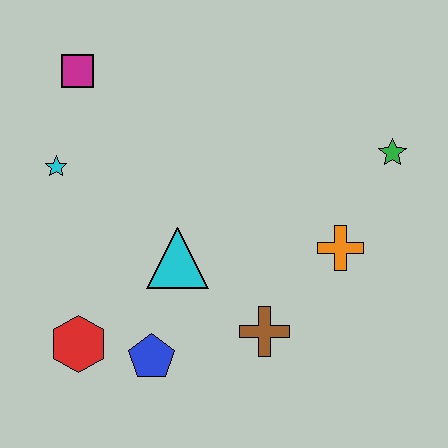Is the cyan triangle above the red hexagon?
Yes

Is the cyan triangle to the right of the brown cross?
No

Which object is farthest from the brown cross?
The magenta square is farthest from the brown cross.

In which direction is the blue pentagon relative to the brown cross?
The blue pentagon is to the left of the brown cross.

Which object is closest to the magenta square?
The cyan star is closest to the magenta square.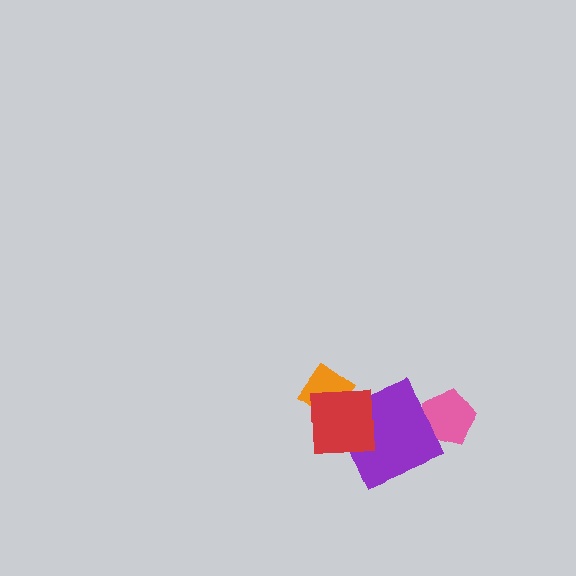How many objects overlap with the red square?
2 objects overlap with the red square.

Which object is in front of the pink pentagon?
The purple square is in front of the pink pentagon.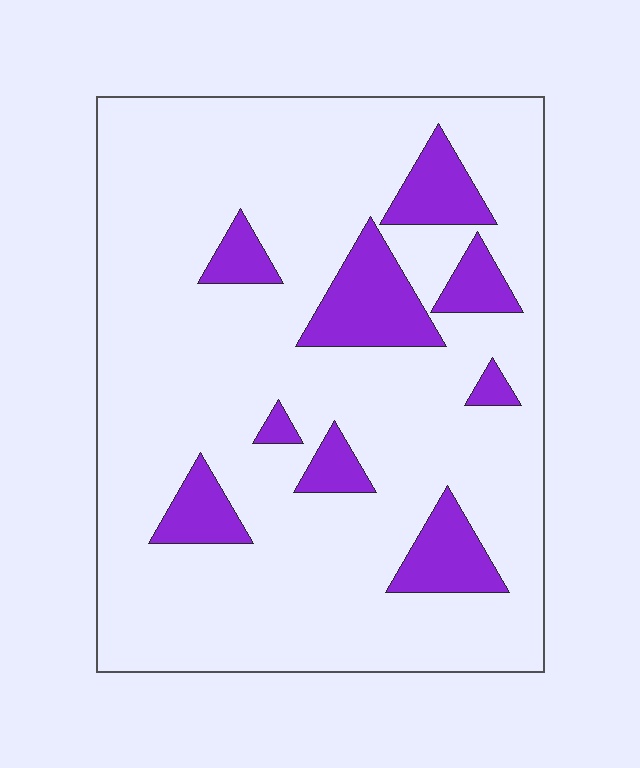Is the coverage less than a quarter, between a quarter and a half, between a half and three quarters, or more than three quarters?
Less than a quarter.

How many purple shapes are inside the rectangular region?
9.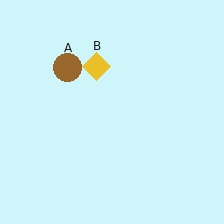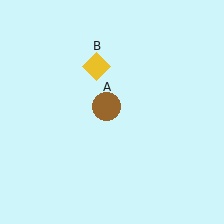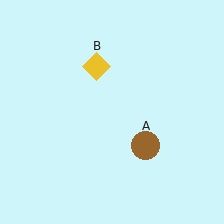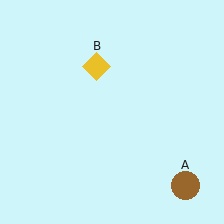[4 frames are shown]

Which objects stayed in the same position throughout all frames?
Yellow diamond (object B) remained stationary.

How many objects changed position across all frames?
1 object changed position: brown circle (object A).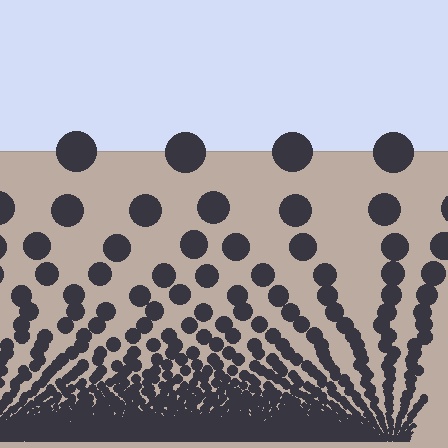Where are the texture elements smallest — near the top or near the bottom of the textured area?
Near the bottom.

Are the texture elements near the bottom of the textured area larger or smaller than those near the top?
Smaller. The gradient is inverted — elements near the bottom are smaller and denser.